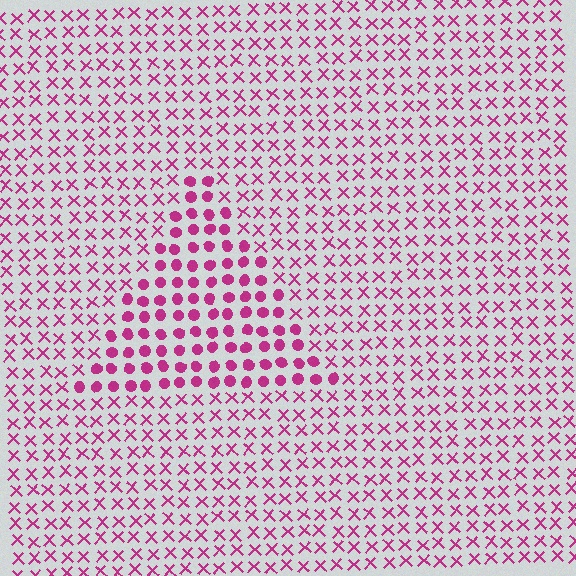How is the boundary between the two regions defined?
The boundary is defined by a change in element shape: circles inside vs. X marks outside. All elements share the same color and spacing.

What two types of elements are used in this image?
The image uses circles inside the triangle region and X marks outside it.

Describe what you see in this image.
The image is filled with small magenta elements arranged in a uniform grid. A triangle-shaped region contains circles, while the surrounding area contains X marks. The boundary is defined purely by the change in element shape.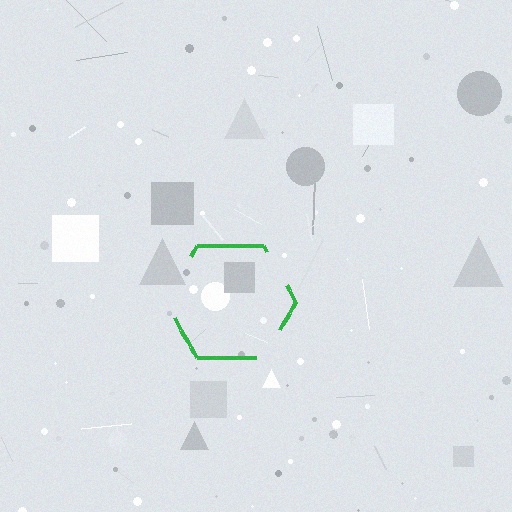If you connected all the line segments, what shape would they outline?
They would outline a hexagon.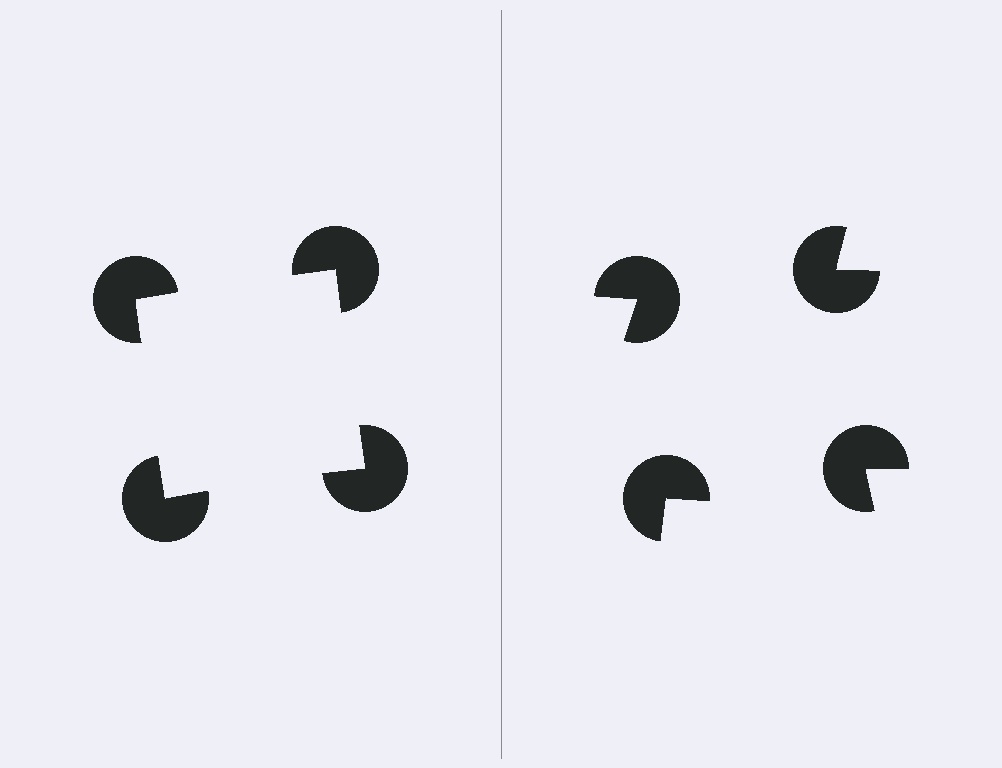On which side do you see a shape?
An illusory square appears on the left side. On the right side the wedge cuts are rotated, so no coherent shape forms.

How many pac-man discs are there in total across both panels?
8 — 4 on each side.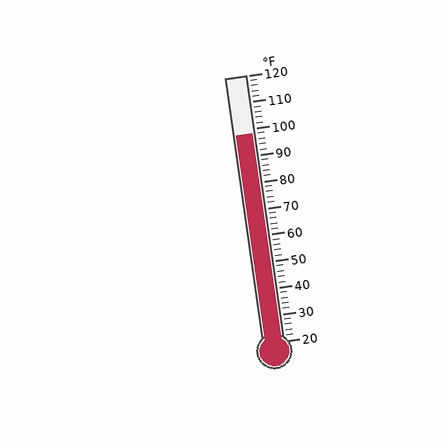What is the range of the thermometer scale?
The thermometer scale ranges from 20°F to 120°F.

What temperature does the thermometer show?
The thermometer shows approximately 98°F.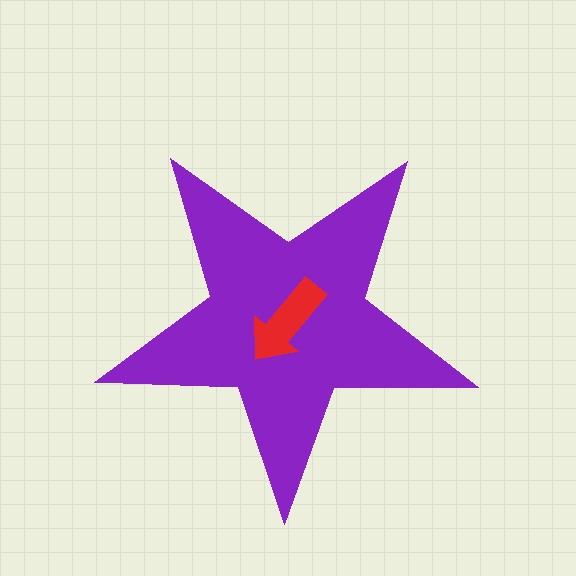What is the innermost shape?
The red arrow.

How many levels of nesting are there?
2.